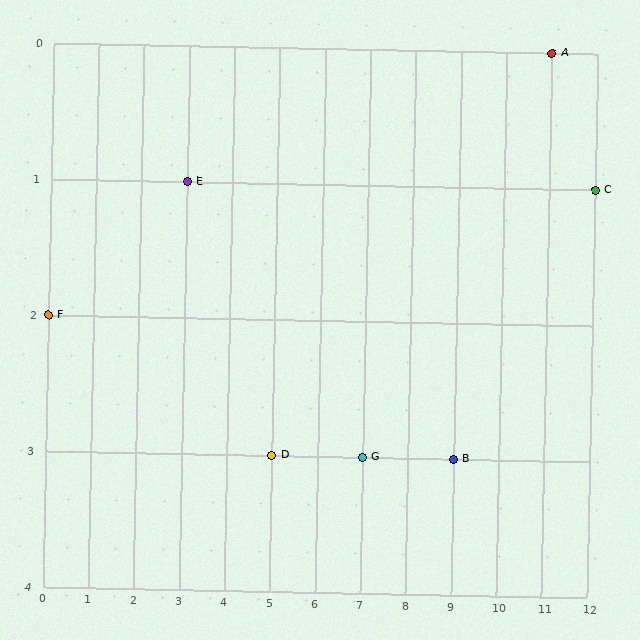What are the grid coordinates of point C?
Point C is at grid coordinates (12, 1).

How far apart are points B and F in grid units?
Points B and F are 9 columns and 1 row apart (about 9.1 grid units diagonally).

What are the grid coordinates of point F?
Point F is at grid coordinates (0, 2).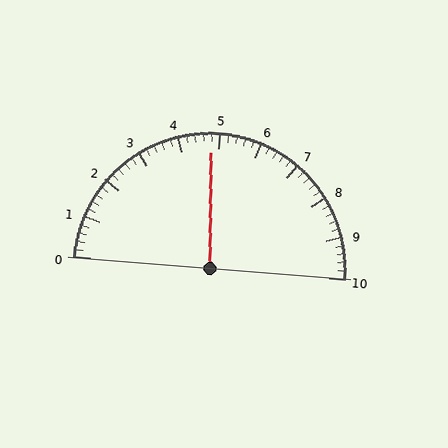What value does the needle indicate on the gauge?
The needle indicates approximately 4.8.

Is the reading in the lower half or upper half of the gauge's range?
The reading is in the lower half of the range (0 to 10).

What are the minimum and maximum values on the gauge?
The gauge ranges from 0 to 10.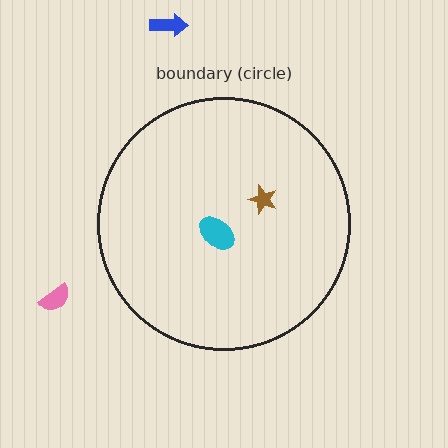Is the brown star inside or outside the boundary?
Inside.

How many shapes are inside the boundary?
2 inside, 2 outside.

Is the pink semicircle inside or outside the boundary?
Outside.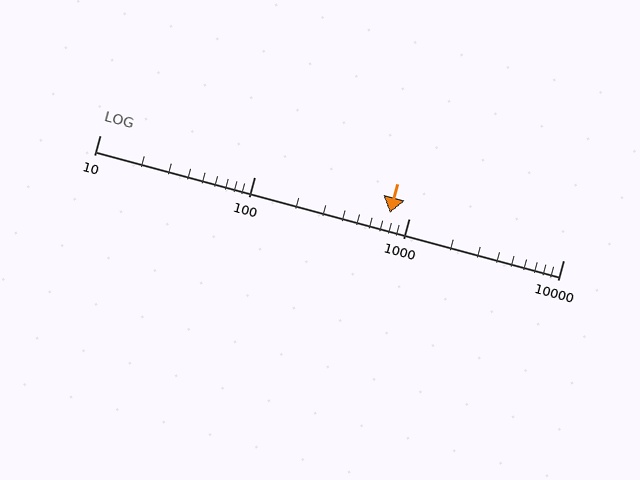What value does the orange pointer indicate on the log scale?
The pointer indicates approximately 760.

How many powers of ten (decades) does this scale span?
The scale spans 3 decades, from 10 to 10000.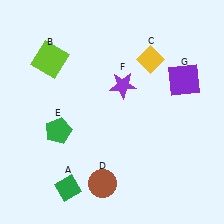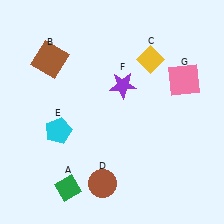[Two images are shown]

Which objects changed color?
B changed from lime to brown. E changed from green to cyan. G changed from purple to pink.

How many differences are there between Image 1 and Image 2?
There are 3 differences between the two images.